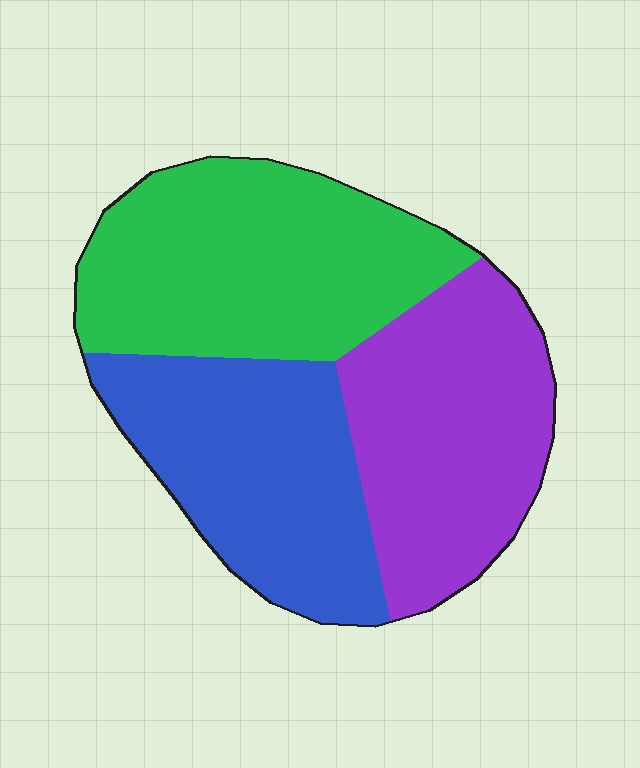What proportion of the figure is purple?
Purple covers 32% of the figure.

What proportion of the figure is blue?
Blue covers 31% of the figure.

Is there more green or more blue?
Green.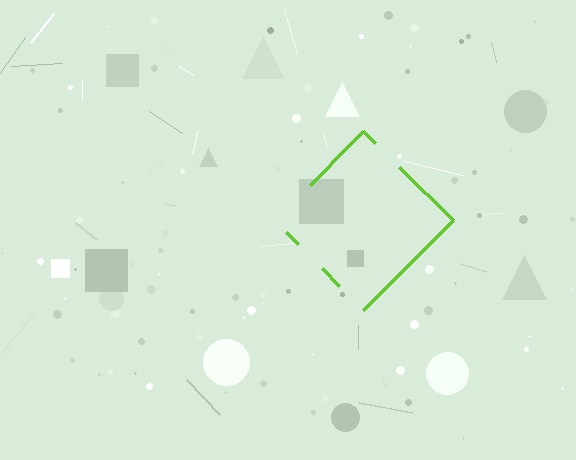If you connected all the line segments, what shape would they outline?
They would outline a diamond.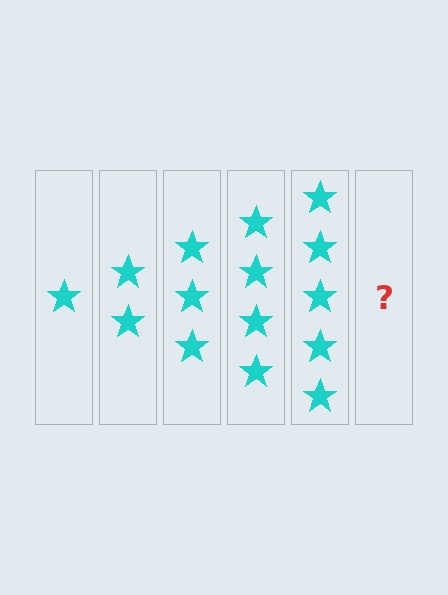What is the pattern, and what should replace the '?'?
The pattern is that each step adds one more star. The '?' should be 6 stars.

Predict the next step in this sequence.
The next step is 6 stars.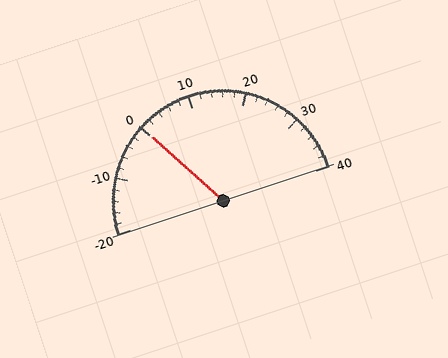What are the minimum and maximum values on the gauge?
The gauge ranges from -20 to 40.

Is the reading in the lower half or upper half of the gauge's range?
The reading is in the lower half of the range (-20 to 40).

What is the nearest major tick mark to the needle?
The nearest major tick mark is 0.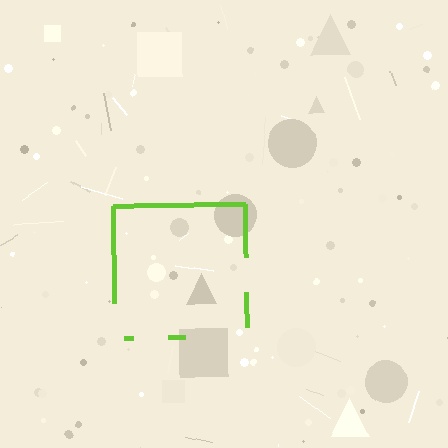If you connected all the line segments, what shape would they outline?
They would outline a square.